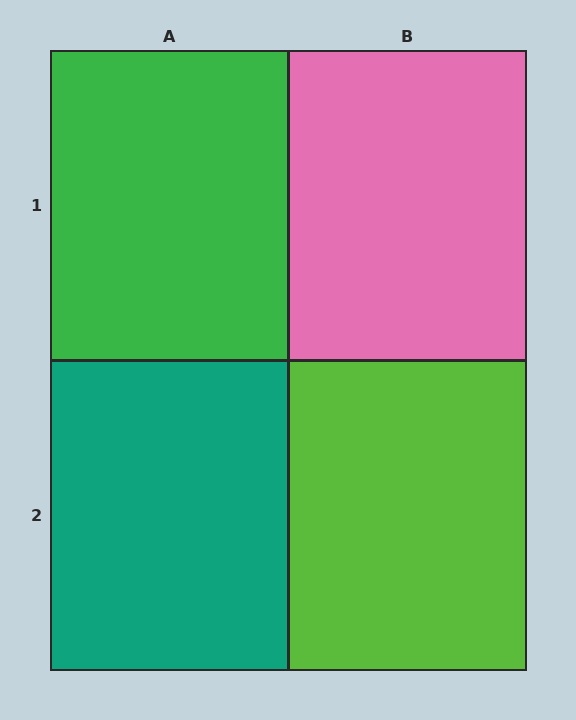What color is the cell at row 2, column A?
Teal.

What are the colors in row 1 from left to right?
Green, pink.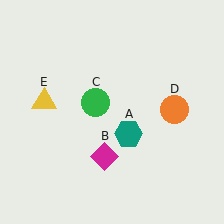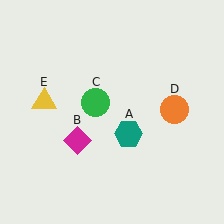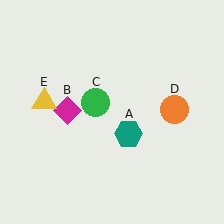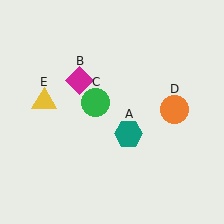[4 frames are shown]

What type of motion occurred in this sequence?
The magenta diamond (object B) rotated clockwise around the center of the scene.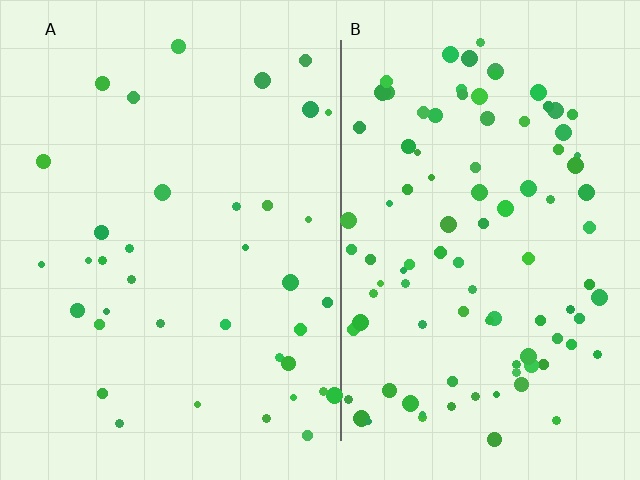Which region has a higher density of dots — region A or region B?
B (the right).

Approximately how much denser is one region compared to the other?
Approximately 2.6× — region B over region A.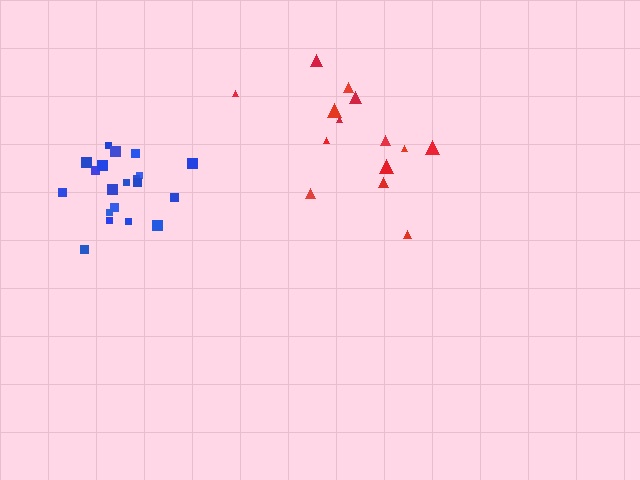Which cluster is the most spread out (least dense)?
Red.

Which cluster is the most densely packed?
Blue.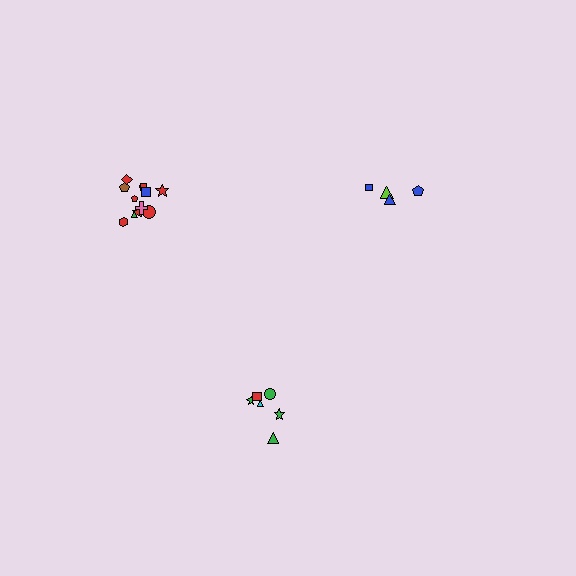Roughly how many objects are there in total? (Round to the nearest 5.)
Roughly 20 objects in total.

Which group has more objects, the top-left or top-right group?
The top-left group.